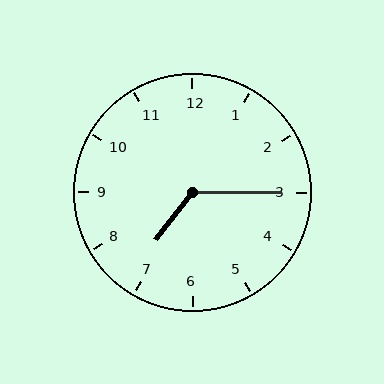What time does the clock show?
7:15.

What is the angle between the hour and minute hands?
Approximately 128 degrees.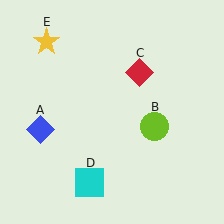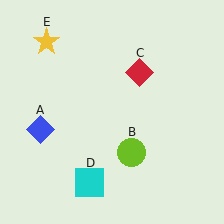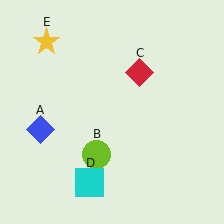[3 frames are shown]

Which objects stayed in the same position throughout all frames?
Blue diamond (object A) and red diamond (object C) and cyan square (object D) and yellow star (object E) remained stationary.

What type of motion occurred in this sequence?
The lime circle (object B) rotated clockwise around the center of the scene.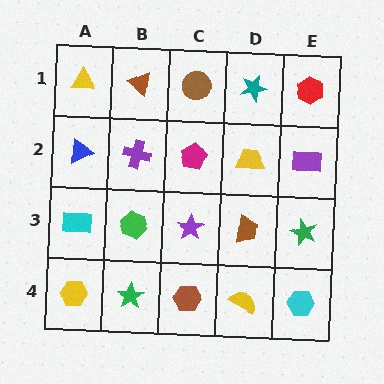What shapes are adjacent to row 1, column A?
A blue triangle (row 2, column A), a brown triangle (row 1, column B).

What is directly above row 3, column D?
A yellow trapezoid.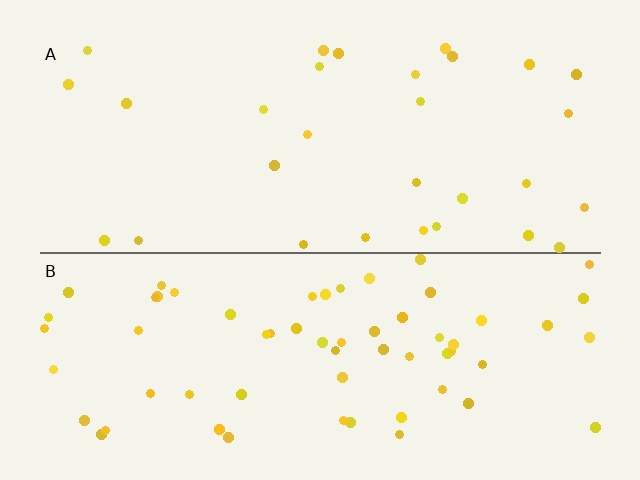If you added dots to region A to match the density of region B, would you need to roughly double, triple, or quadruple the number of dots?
Approximately double.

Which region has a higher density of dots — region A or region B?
B (the bottom).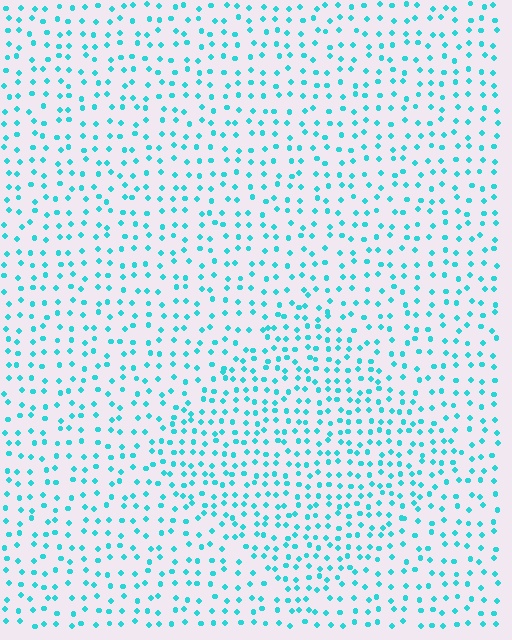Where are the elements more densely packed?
The elements are more densely packed inside the diamond boundary.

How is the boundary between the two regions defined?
The boundary is defined by a change in element density (approximately 1.5x ratio). All elements are the same color, size, and shape.